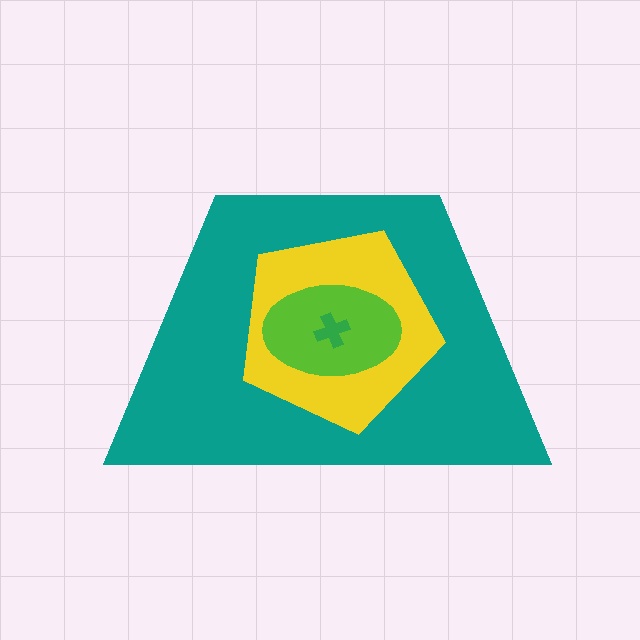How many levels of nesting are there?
4.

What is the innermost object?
The green cross.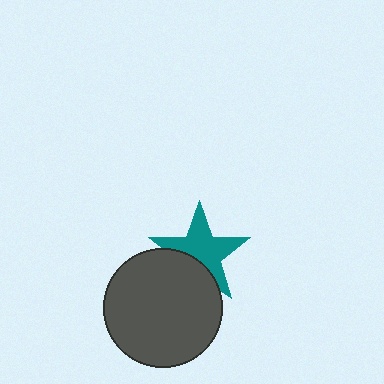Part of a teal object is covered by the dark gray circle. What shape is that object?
It is a star.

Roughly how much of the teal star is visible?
Most of it is visible (roughly 68%).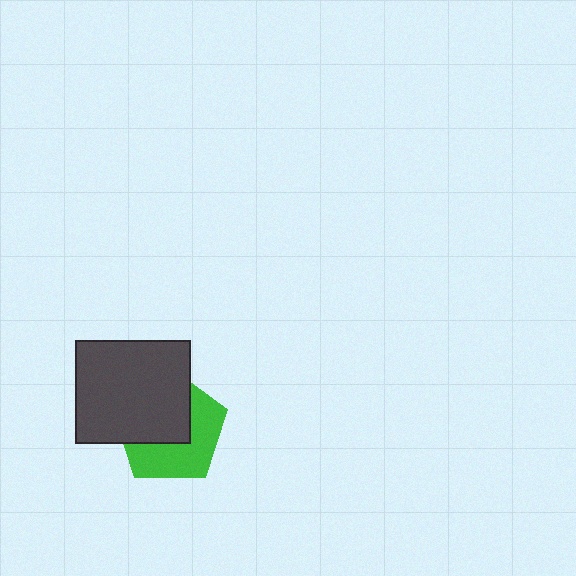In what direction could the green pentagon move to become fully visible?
The green pentagon could move toward the lower-right. That would shift it out from behind the dark gray rectangle entirely.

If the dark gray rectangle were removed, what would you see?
You would see the complete green pentagon.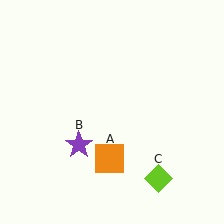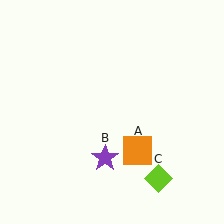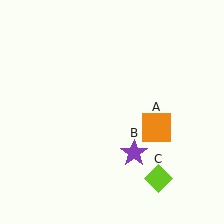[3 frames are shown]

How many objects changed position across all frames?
2 objects changed position: orange square (object A), purple star (object B).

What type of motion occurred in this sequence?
The orange square (object A), purple star (object B) rotated counterclockwise around the center of the scene.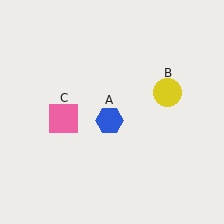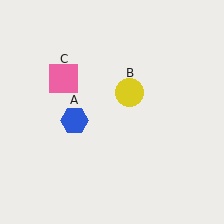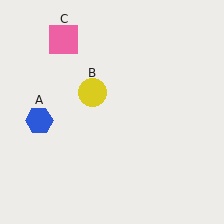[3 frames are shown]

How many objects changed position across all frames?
3 objects changed position: blue hexagon (object A), yellow circle (object B), pink square (object C).